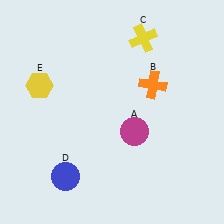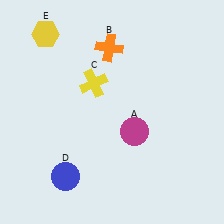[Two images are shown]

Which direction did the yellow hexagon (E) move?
The yellow hexagon (E) moved up.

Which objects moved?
The objects that moved are: the orange cross (B), the yellow cross (C), the yellow hexagon (E).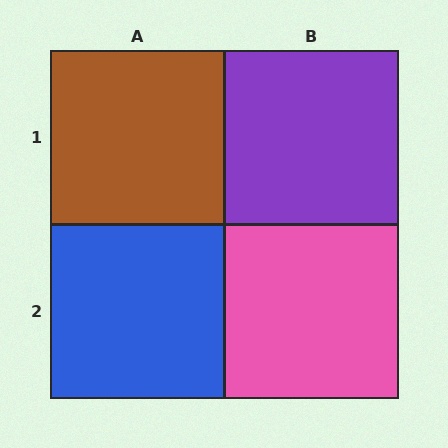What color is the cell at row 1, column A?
Brown.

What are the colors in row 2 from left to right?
Blue, pink.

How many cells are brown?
1 cell is brown.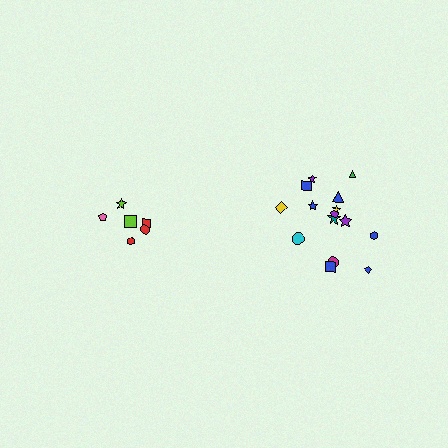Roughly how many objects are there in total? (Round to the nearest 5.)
Roughly 20 objects in total.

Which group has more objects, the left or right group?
The right group.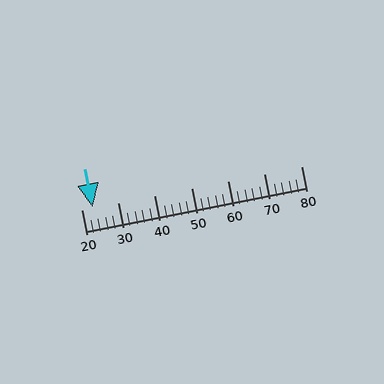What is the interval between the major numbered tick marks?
The major tick marks are spaced 10 units apart.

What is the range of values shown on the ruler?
The ruler shows values from 20 to 80.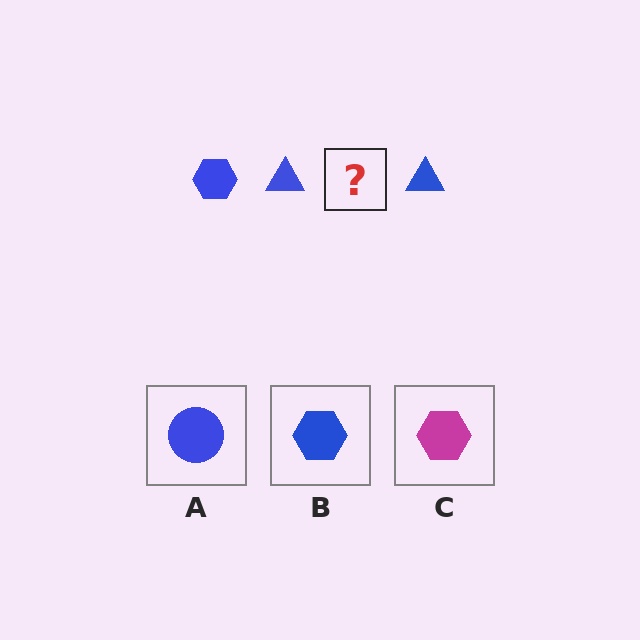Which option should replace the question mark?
Option B.